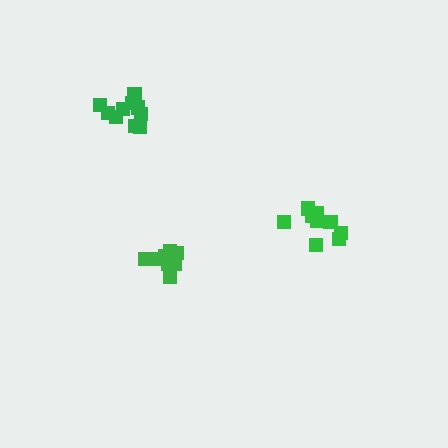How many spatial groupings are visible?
There are 3 spatial groupings.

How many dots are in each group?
Group 1: 11 dots, Group 2: 9 dots, Group 3: 11 dots (31 total).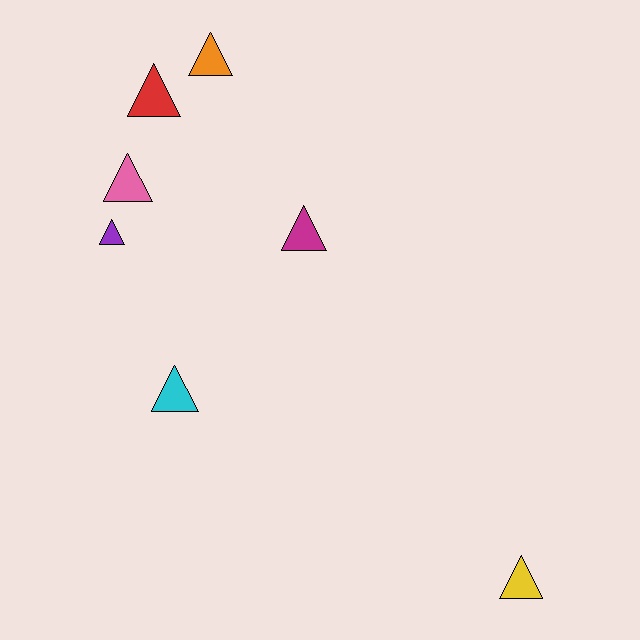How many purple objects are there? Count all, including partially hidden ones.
There is 1 purple object.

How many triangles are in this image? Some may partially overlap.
There are 7 triangles.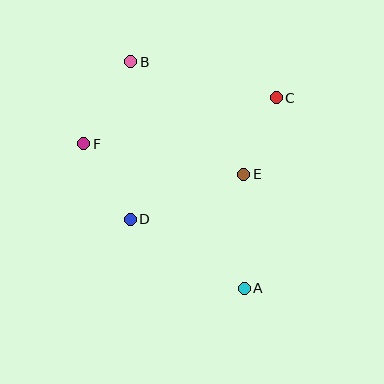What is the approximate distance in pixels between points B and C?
The distance between B and C is approximately 150 pixels.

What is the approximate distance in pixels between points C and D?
The distance between C and D is approximately 190 pixels.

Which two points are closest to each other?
Points C and E are closest to each other.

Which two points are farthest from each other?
Points A and B are farthest from each other.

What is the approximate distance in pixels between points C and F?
The distance between C and F is approximately 198 pixels.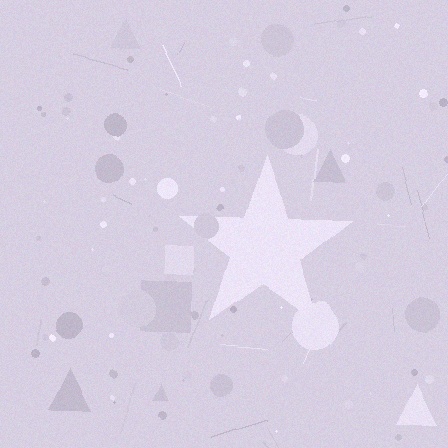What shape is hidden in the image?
A star is hidden in the image.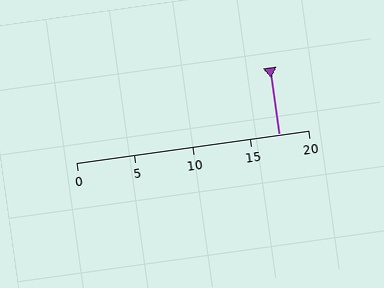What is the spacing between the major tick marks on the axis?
The major ticks are spaced 5 apart.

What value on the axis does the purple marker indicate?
The marker indicates approximately 17.5.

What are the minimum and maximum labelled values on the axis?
The axis runs from 0 to 20.